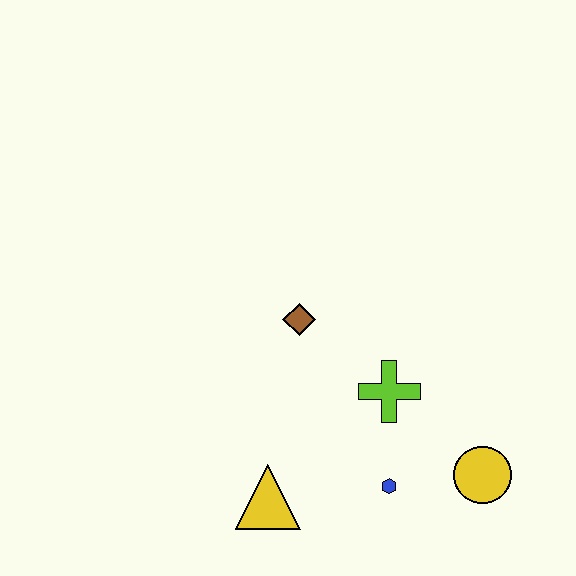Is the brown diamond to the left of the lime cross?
Yes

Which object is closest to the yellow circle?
The blue hexagon is closest to the yellow circle.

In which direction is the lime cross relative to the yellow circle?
The lime cross is to the left of the yellow circle.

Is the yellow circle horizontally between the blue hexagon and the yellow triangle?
No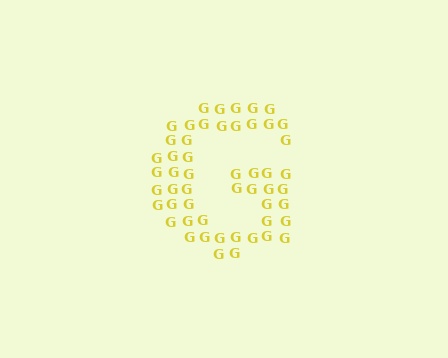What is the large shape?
The large shape is the letter G.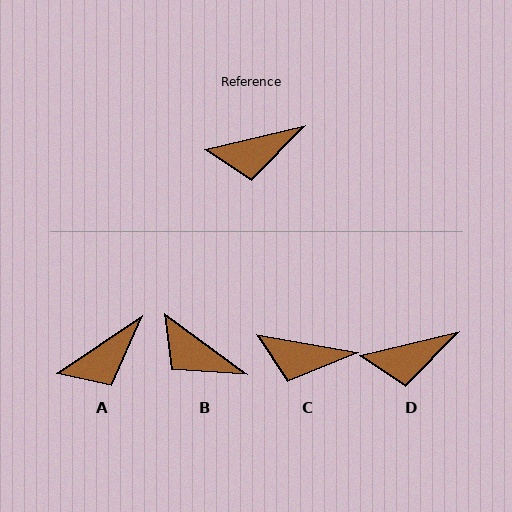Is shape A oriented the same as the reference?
No, it is off by about 21 degrees.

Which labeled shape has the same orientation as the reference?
D.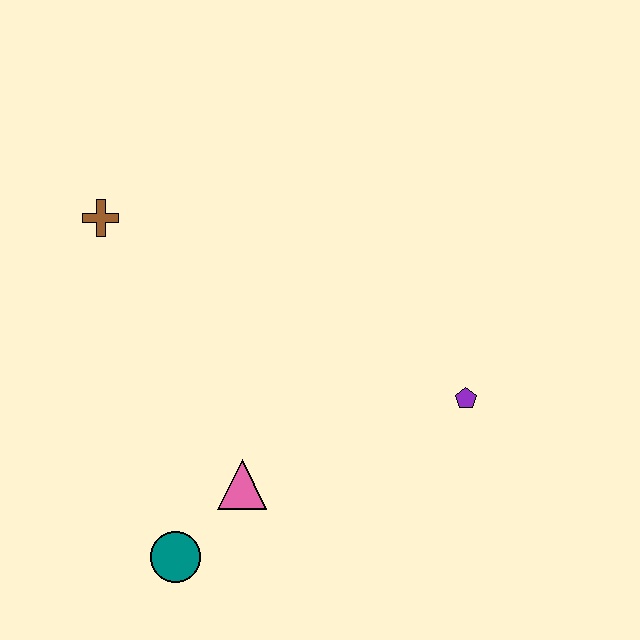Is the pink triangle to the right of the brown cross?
Yes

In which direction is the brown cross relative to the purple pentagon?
The brown cross is to the left of the purple pentagon.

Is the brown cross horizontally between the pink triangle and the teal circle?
No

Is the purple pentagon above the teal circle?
Yes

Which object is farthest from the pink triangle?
The brown cross is farthest from the pink triangle.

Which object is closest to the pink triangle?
The teal circle is closest to the pink triangle.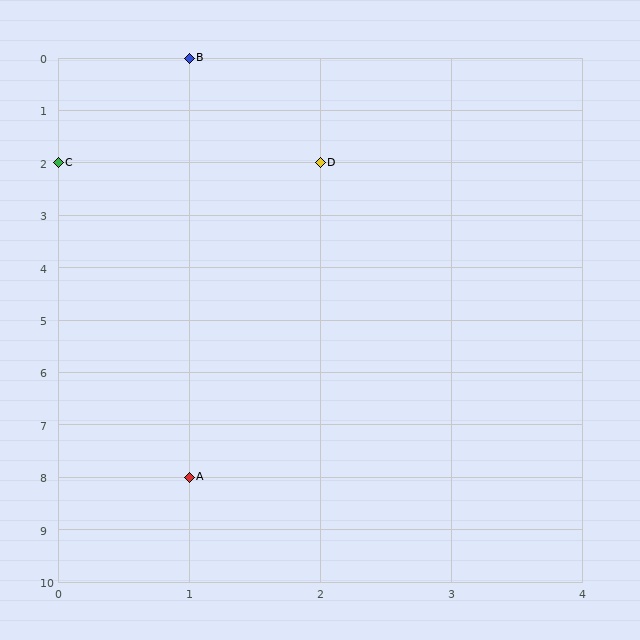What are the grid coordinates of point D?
Point D is at grid coordinates (2, 2).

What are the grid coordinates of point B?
Point B is at grid coordinates (1, 0).